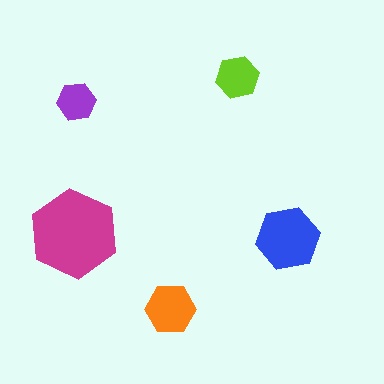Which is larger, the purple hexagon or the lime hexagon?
The lime one.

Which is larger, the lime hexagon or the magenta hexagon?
The magenta one.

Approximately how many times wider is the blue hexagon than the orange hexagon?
About 1.5 times wider.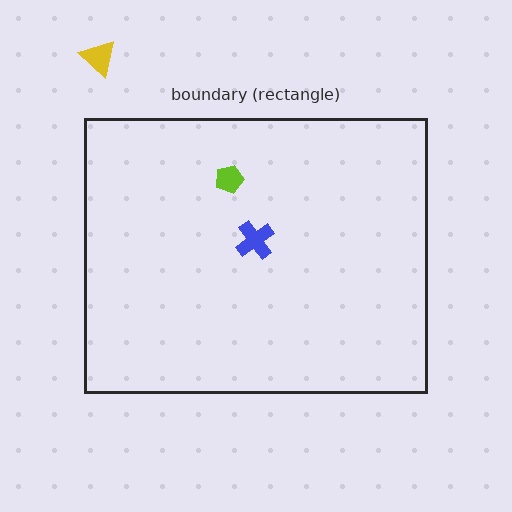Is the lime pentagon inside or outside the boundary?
Inside.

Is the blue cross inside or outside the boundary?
Inside.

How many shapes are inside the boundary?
2 inside, 1 outside.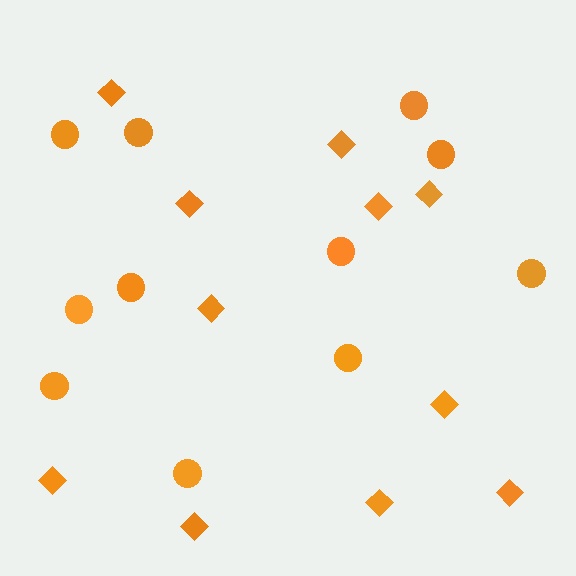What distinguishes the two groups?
There are 2 groups: one group of diamonds (11) and one group of circles (11).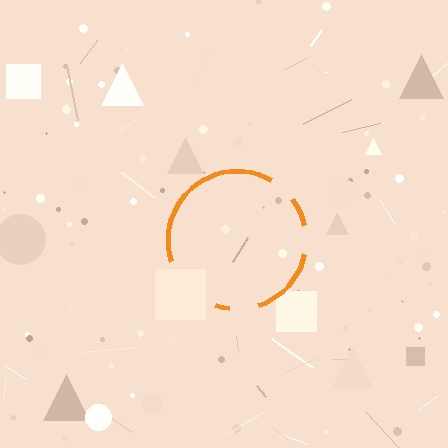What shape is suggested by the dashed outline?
The dashed outline suggests a circle.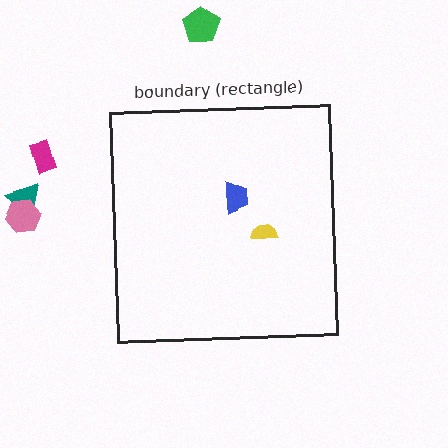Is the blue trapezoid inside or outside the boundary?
Inside.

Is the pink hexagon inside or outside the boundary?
Outside.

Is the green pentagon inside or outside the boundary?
Outside.